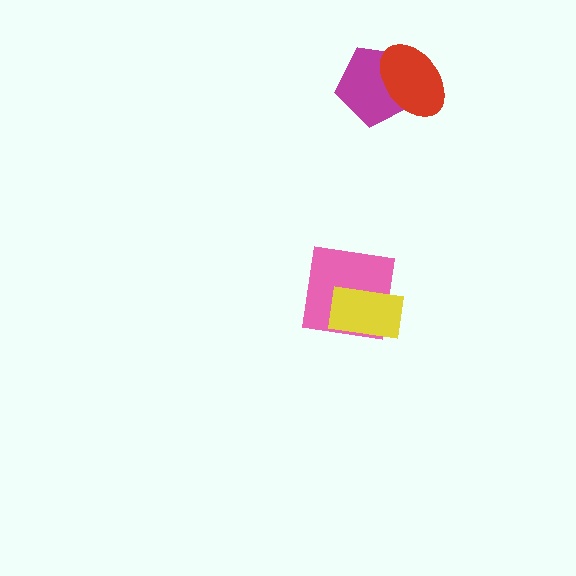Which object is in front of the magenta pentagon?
The red ellipse is in front of the magenta pentagon.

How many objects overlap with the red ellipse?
1 object overlaps with the red ellipse.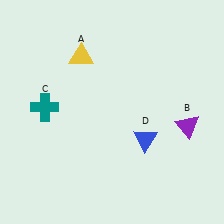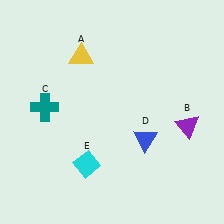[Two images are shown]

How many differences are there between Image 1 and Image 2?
There is 1 difference between the two images.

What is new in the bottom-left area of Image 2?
A cyan diamond (E) was added in the bottom-left area of Image 2.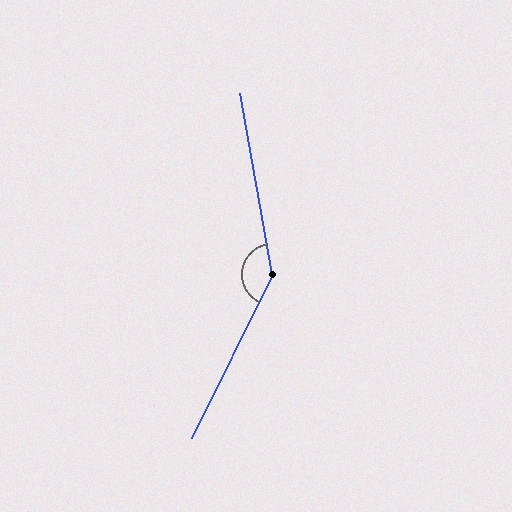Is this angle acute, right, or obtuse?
It is obtuse.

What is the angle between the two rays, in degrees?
Approximately 144 degrees.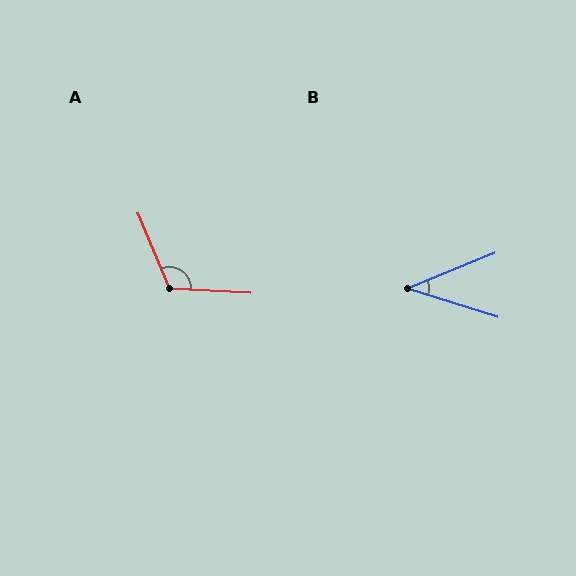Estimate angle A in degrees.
Approximately 116 degrees.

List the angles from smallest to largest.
B (39°), A (116°).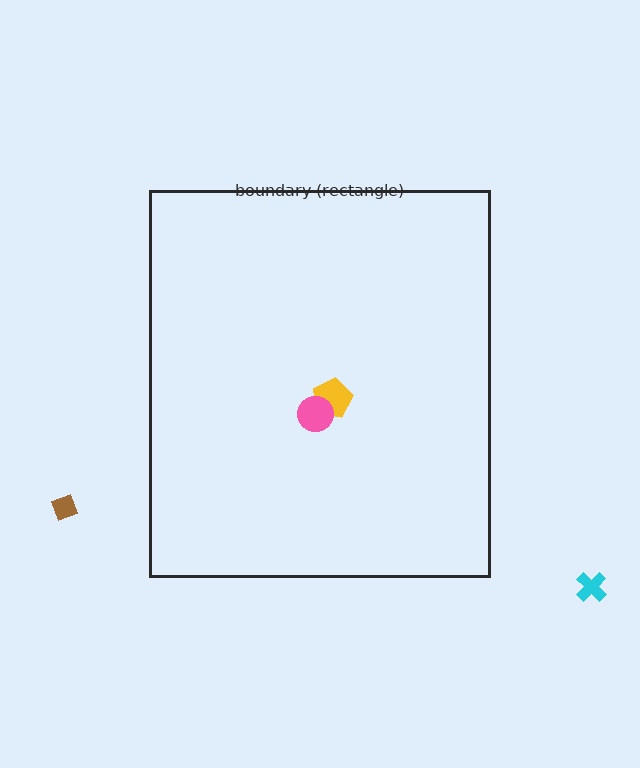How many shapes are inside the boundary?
2 inside, 2 outside.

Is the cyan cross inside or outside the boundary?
Outside.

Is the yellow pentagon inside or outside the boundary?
Inside.